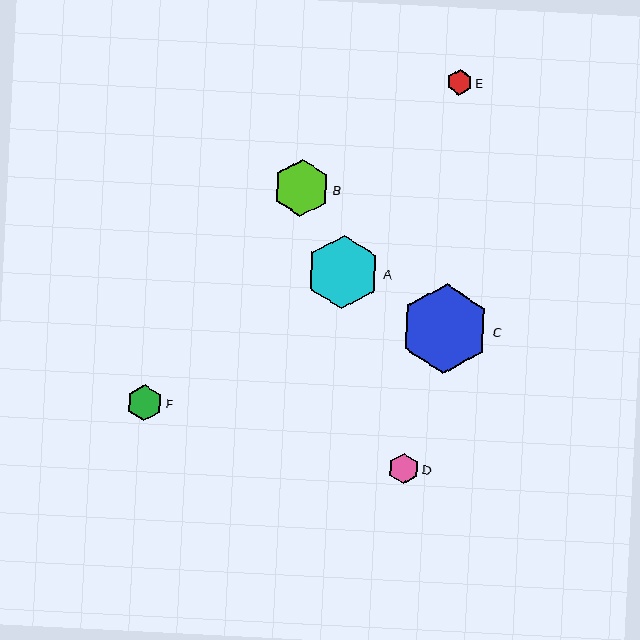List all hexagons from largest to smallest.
From largest to smallest: C, A, B, F, D, E.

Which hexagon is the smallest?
Hexagon E is the smallest with a size of approximately 25 pixels.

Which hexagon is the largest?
Hexagon C is the largest with a size of approximately 90 pixels.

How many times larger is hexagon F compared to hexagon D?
Hexagon F is approximately 1.2 times the size of hexagon D.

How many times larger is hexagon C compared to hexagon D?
Hexagon C is approximately 2.9 times the size of hexagon D.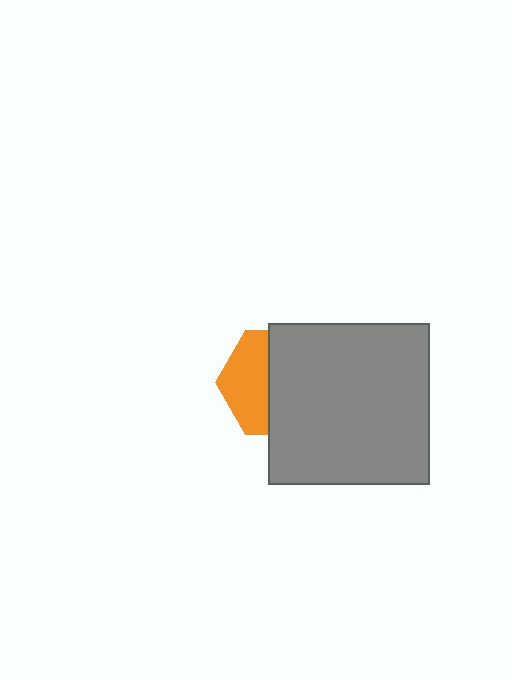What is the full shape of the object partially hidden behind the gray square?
The partially hidden object is an orange hexagon.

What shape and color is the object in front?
The object in front is a gray square.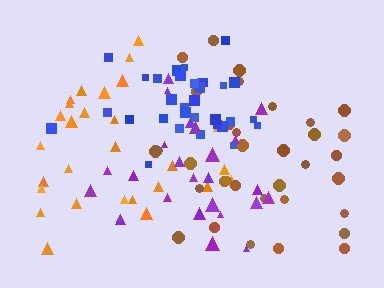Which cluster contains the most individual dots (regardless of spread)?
Brown (35).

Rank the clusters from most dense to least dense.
blue, purple, brown, orange.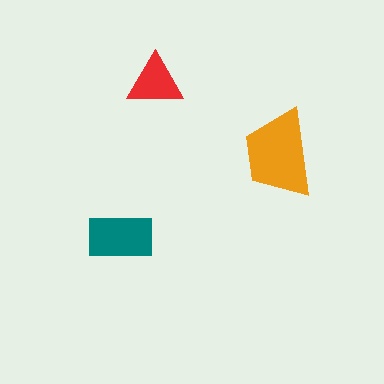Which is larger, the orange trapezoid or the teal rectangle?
The orange trapezoid.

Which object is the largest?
The orange trapezoid.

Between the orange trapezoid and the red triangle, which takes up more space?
The orange trapezoid.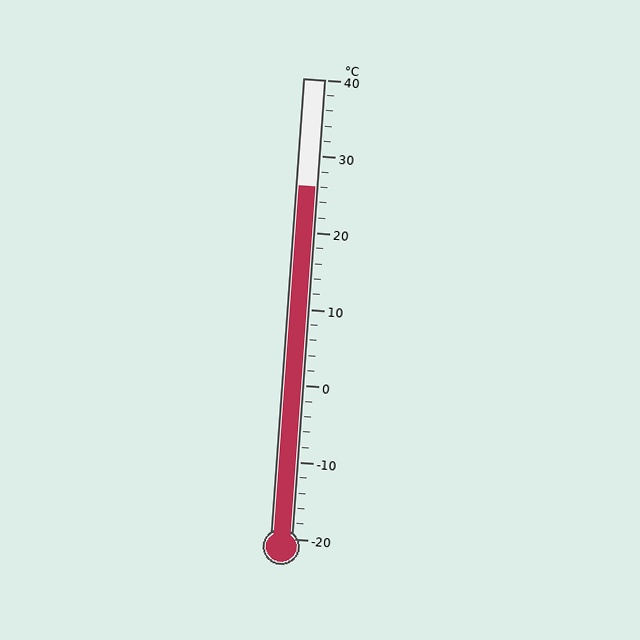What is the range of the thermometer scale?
The thermometer scale ranges from -20°C to 40°C.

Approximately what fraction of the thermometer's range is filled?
The thermometer is filled to approximately 75% of its range.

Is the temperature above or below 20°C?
The temperature is above 20°C.